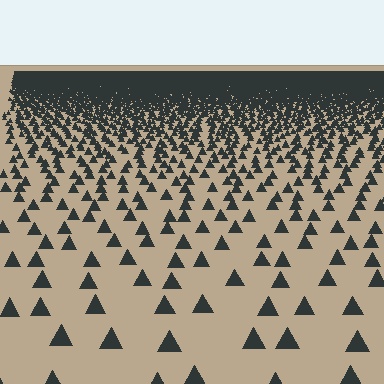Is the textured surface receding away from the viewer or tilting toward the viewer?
The surface is receding away from the viewer. Texture elements get smaller and denser toward the top.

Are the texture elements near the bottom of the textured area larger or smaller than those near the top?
Larger. Near the bottom, elements are closer to the viewer and appear at a bigger on-screen size.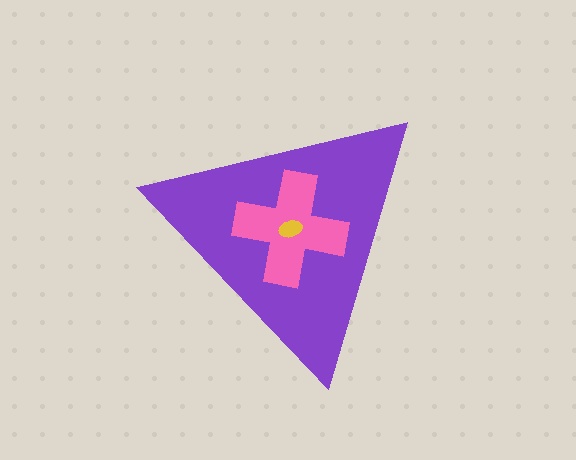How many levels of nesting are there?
3.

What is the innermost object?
The yellow ellipse.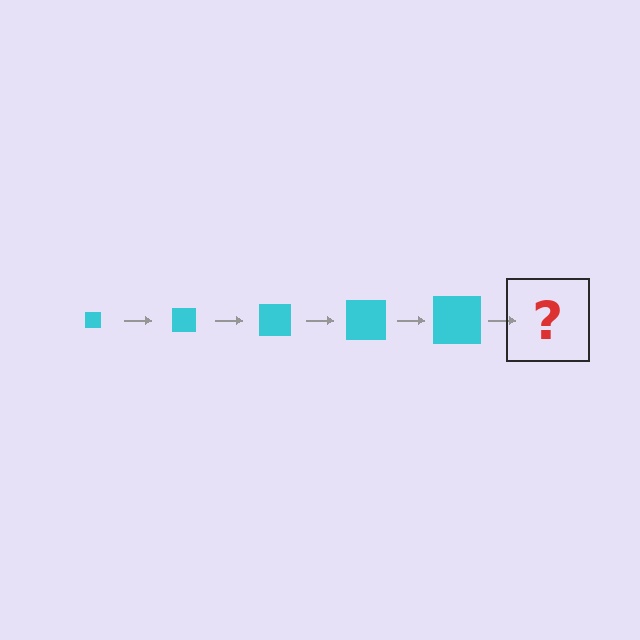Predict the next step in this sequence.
The next step is a cyan square, larger than the previous one.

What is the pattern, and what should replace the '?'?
The pattern is that the square gets progressively larger each step. The '?' should be a cyan square, larger than the previous one.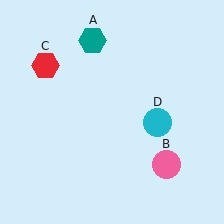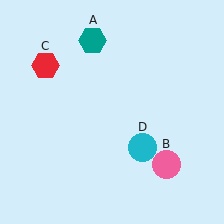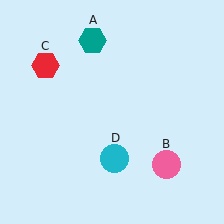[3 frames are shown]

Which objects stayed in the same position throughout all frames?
Teal hexagon (object A) and pink circle (object B) and red hexagon (object C) remained stationary.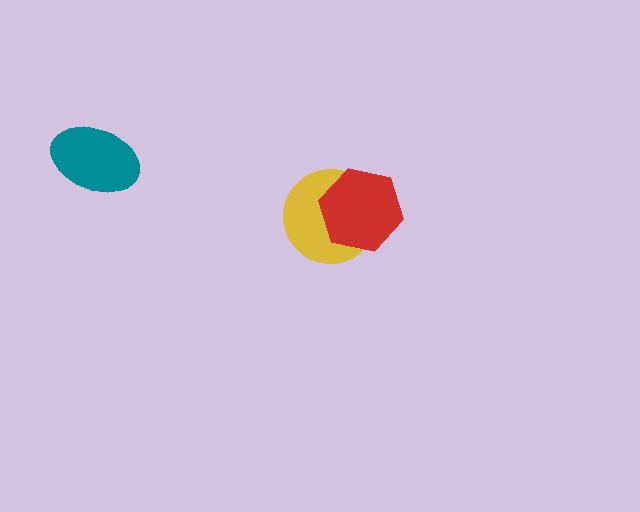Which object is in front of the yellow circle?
The red hexagon is in front of the yellow circle.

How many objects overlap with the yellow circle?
1 object overlaps with the yellow circle.